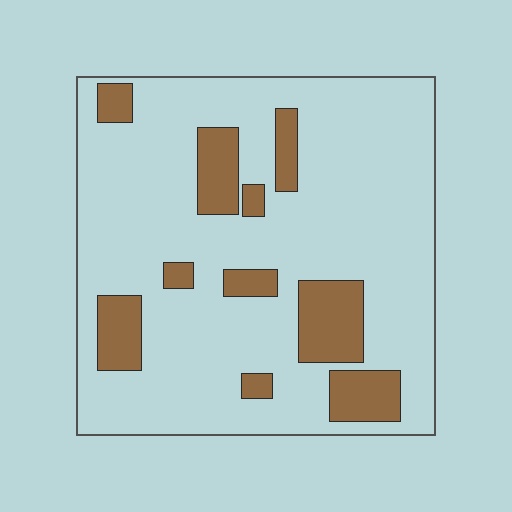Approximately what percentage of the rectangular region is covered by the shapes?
Approximately 20%.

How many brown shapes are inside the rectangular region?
10.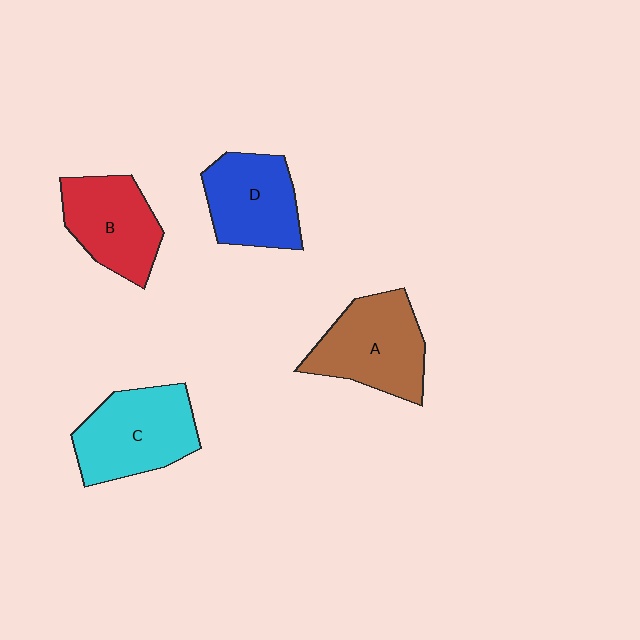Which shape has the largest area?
Shape C (cyan).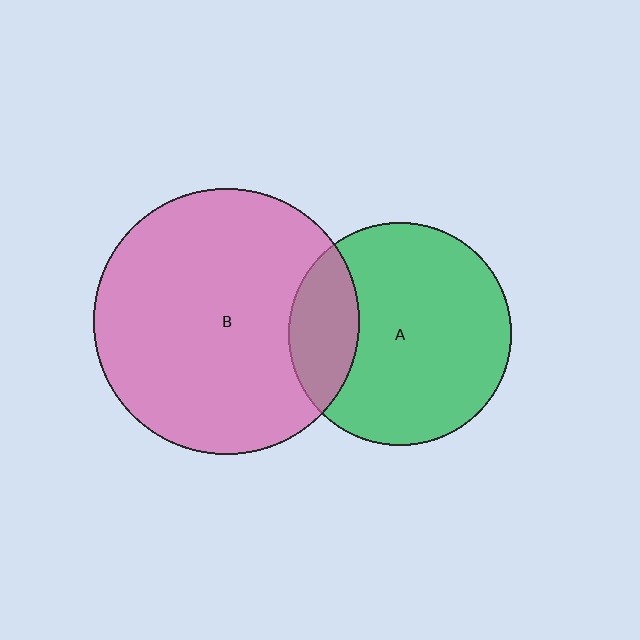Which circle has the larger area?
Circle B (pink).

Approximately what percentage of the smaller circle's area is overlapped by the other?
Approximately 20%.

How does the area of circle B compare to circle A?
Approximately 1.4 times.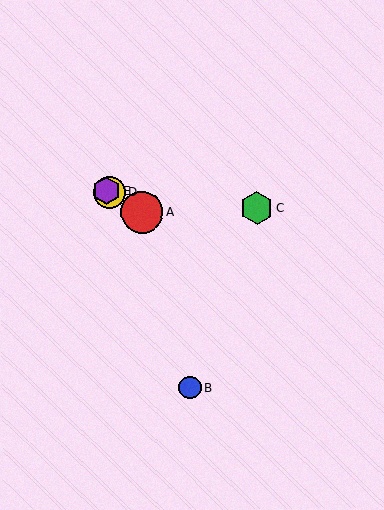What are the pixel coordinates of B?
Object B is at (190, 388).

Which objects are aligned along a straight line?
Objects A, D, E are aligned along a straight line.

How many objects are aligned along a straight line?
3 objects (A, D, E) are aligned along a straight line.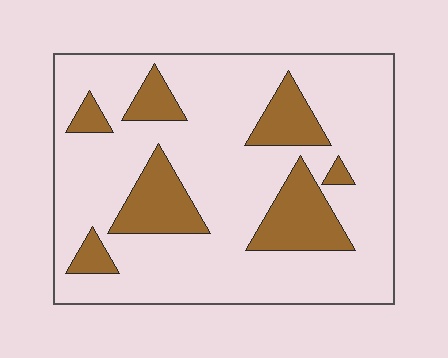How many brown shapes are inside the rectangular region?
7.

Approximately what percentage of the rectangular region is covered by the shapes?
Approximately 20%.